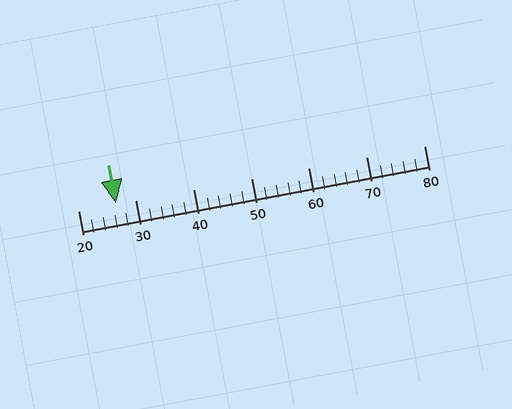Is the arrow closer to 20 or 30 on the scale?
The arrow is closer to 30.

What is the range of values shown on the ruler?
The ruler shows values from 20 to 80.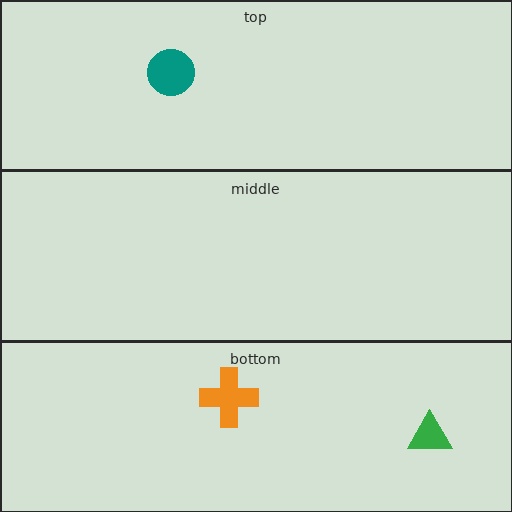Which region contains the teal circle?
The top region.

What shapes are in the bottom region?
The green triangle, the orange cross.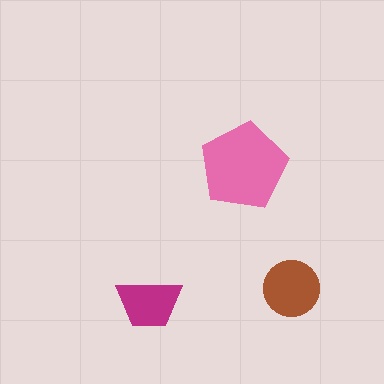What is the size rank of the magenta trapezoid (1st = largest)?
3rd.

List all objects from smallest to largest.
The magenta trapezoid, the brown circle, the pink pentagon.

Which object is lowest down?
The magenta trapezoid is bottommost.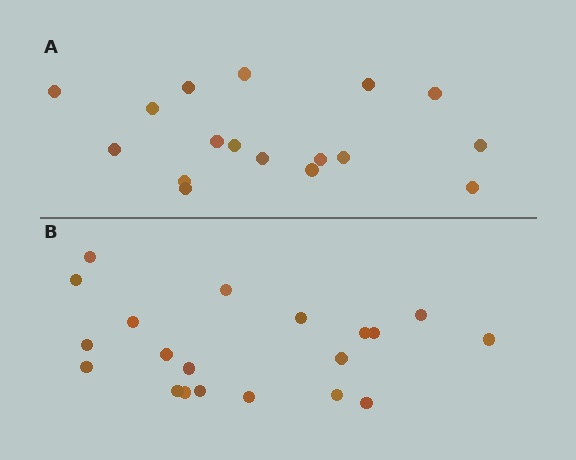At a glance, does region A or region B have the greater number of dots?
Region B (the bottom region) has more dots.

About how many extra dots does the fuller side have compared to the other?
Region B has just a few more — roughly 2 or 3 more dots than region A.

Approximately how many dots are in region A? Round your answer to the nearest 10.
About 20 dots. (The exact count is 17, which rounds to 20.)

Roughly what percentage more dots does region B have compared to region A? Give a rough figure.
About 20% more.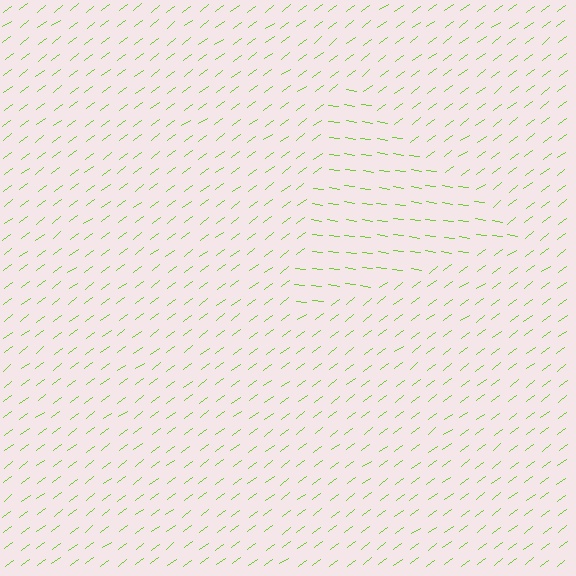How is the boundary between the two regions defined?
The boundary is defined purely by a change in line orientation (approximately 45 degrees difference). All lines are the same color and thickness.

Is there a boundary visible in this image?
Yes, there is a texture boundary formed by a change in line orientation.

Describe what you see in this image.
The image is filled with small lime line segments. A triangle region in the image has lines oriented differently from the surrounding lines, creating a visible texture boundary.